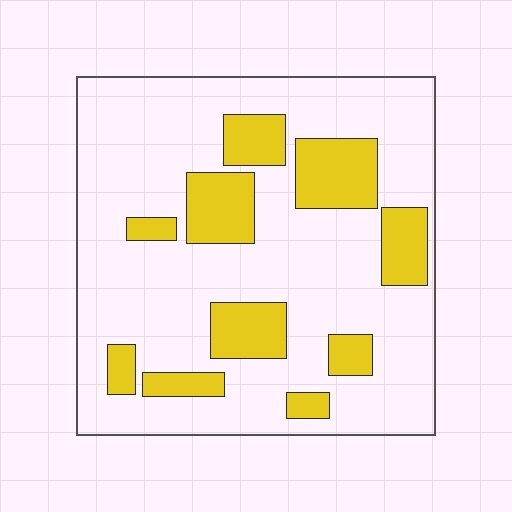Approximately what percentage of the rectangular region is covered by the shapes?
Approximately 25%.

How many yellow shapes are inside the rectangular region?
10.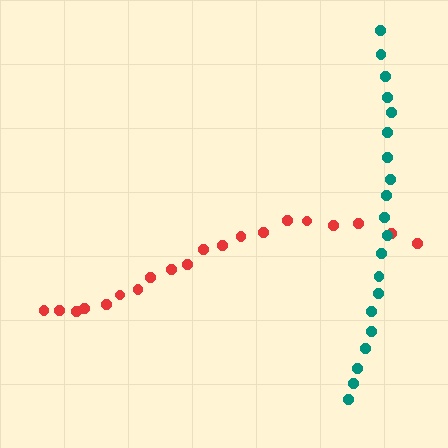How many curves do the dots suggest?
There are 2 distinct paths.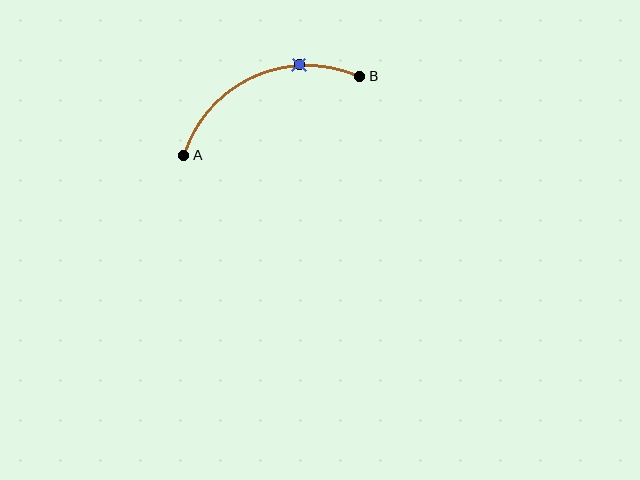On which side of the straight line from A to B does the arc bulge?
The arc bulges above the straight line connecting A and B.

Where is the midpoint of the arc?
The arc midpoint is the point on the curve farthest from the straight line joining A and B. It sits above that line.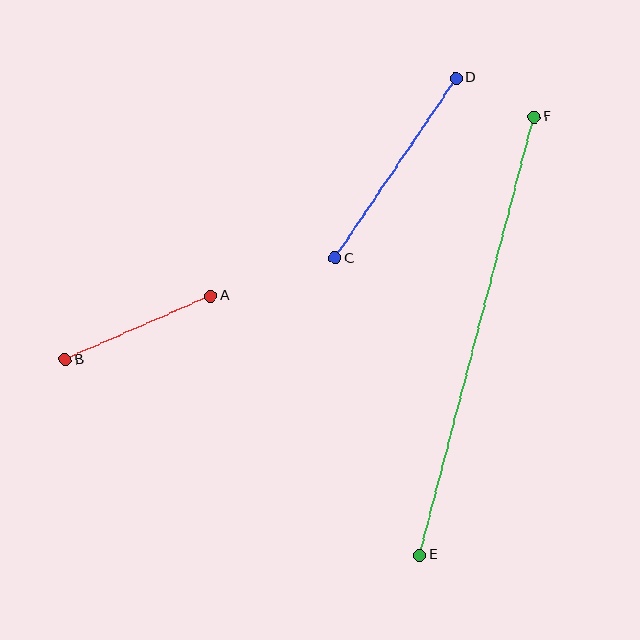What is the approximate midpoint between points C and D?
The midpoint is at approximately (396, 168) pixels.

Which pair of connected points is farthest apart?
Points E and F are farthest apart.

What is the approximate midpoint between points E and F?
The midpoint is at approximately (477, 336) pixels.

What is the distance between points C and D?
The distance is approximately 217 pixels.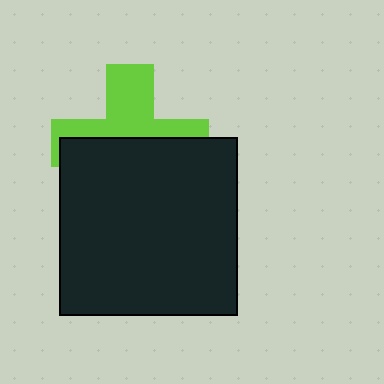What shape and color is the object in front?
The object in front is a black square.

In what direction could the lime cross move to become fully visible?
The lime cross could move up. That would shift it out from behind the black square entirely.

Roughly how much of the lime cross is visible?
A small part of it is visible (roughly 45%).